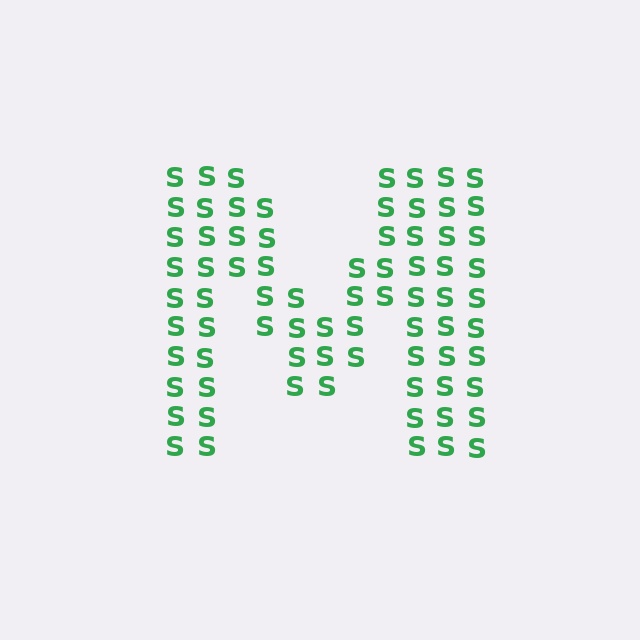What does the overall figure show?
The overall figure shows the letter M.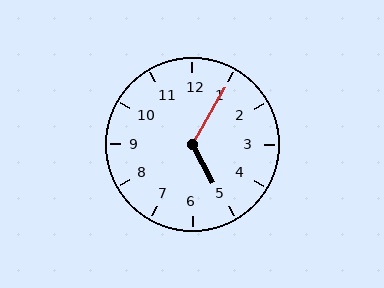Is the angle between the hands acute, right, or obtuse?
It is obtuse.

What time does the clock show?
5:05.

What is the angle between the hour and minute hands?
Approximately 122 degrees.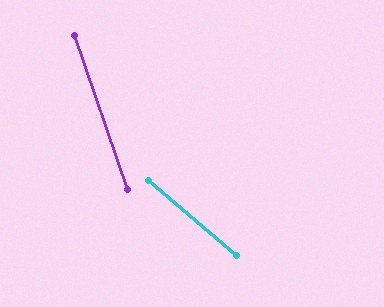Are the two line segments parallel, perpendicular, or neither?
Neither parallel nor perpendicular — they differ by about 30°.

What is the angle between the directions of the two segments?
Approximately 30 degrees.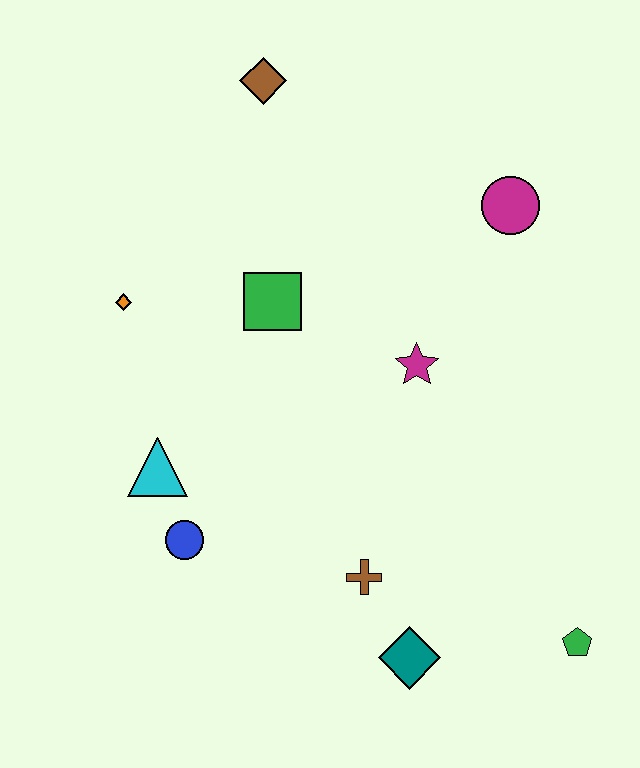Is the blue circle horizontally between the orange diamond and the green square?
Yes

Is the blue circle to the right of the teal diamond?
No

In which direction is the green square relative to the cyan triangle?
The green square is above the cyan triangle.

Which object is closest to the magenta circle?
The magenta star is closest to the magenta circle.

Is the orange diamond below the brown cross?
No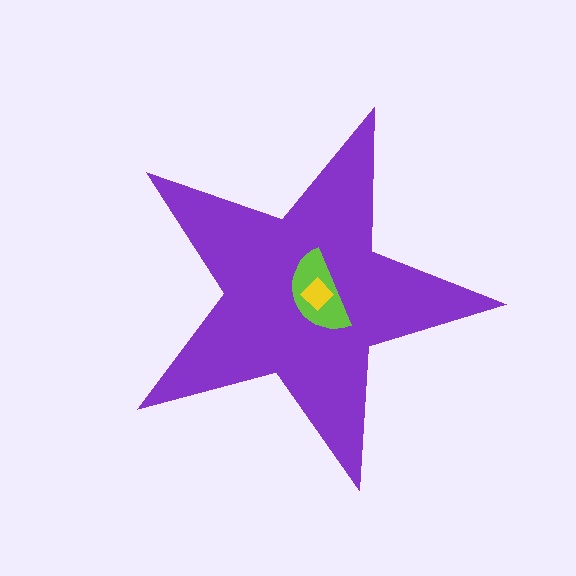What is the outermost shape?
The purple star.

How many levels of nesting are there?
3.